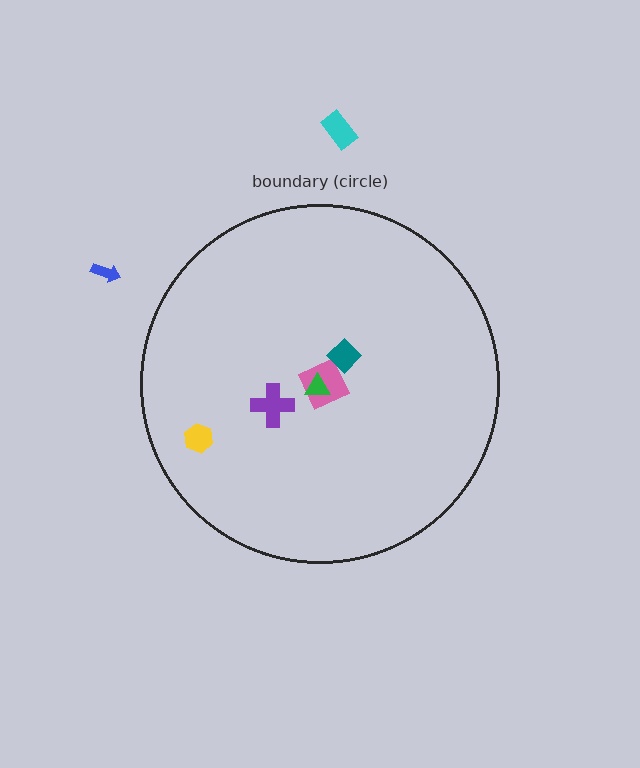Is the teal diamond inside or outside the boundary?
Inside.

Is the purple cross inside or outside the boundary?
Inside.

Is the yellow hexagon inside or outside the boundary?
Inside.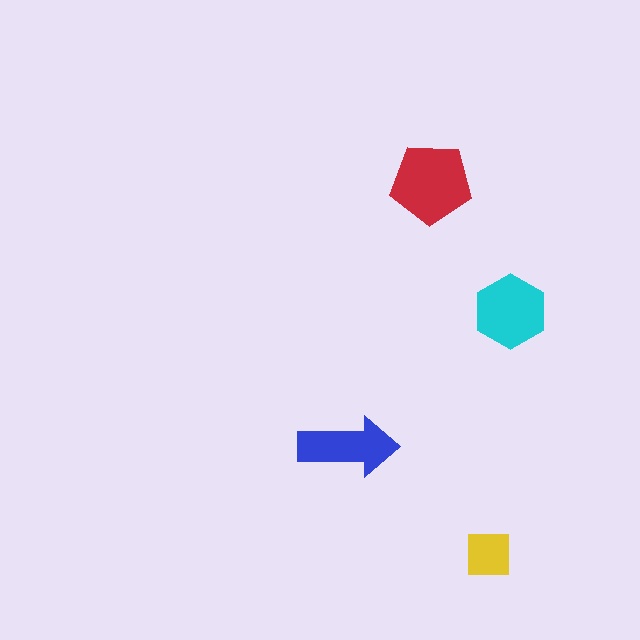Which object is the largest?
The red pentagon.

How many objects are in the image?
There are 4 objects in the image.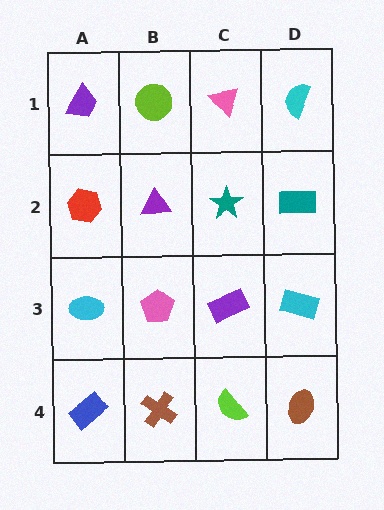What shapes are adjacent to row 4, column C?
A purple rectangle (row 3, column C), a brown cross (row 4, column B), a brown ellipse (row 4, column D).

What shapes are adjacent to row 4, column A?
A cyan ellipse (row 3, column A), a brown cross (row 4, column B).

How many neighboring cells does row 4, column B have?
3.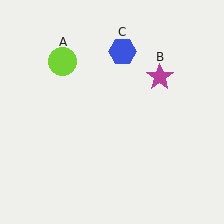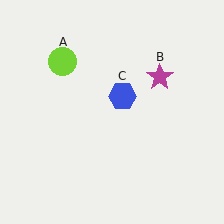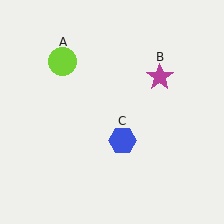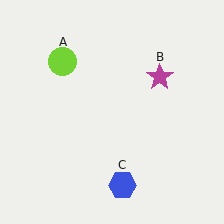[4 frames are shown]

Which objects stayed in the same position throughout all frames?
Lime circle (object A) and magenta star (object B) remained stationary.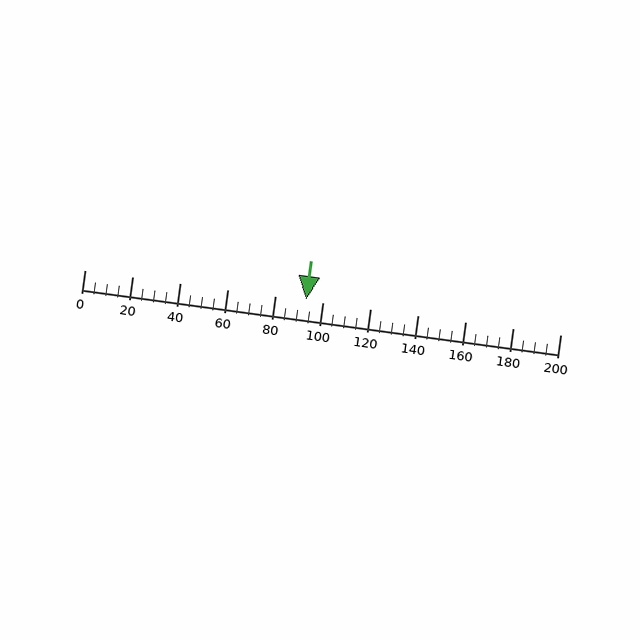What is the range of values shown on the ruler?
The ruler shows values from 0 to 200.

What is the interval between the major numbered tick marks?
The major tick marks are spaced 20 units apart.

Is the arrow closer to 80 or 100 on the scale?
The arrow is closer to 100.